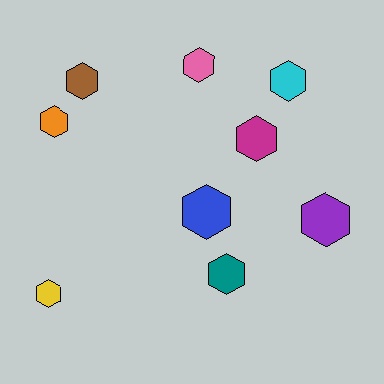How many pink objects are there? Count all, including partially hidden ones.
There is 1 pink object.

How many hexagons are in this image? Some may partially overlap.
There are 9 hexagons.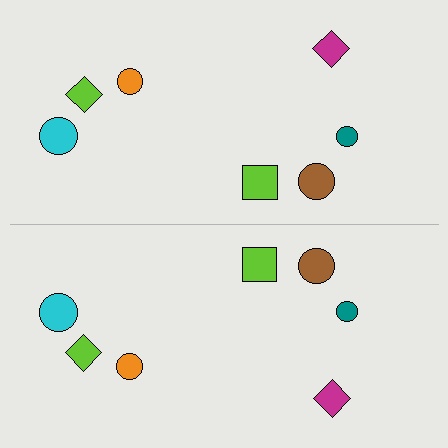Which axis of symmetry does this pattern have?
The pattern has a horizontal axis of symmetry running through the center of the image.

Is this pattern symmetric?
Yes, this pattern has bilateral (reflection) symmetry.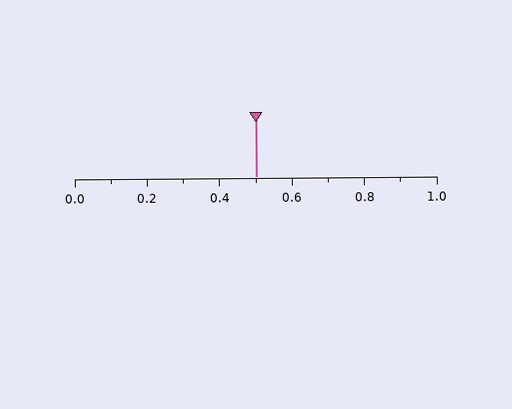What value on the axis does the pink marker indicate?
The marker indicates approximately 0.5.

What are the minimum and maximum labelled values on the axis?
The axis runs from 0.0 to 1.0.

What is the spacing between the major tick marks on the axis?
The major ticks are spaced 0.2 apart.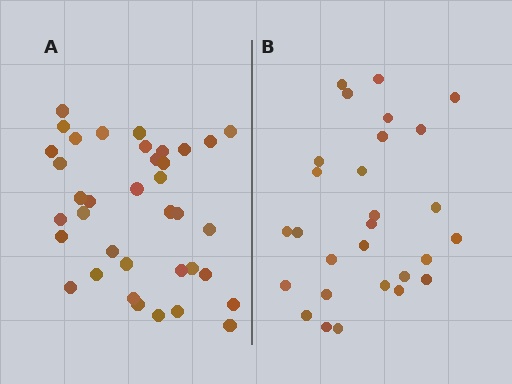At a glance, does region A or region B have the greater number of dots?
Region A (the left region) has more dots.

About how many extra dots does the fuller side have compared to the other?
Region A has roughly 8 or so more dots than region B.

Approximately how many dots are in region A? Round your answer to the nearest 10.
About 40 dots. (The exact count is 37, which rounds to 40.)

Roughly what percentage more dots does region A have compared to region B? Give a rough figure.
About 30% more.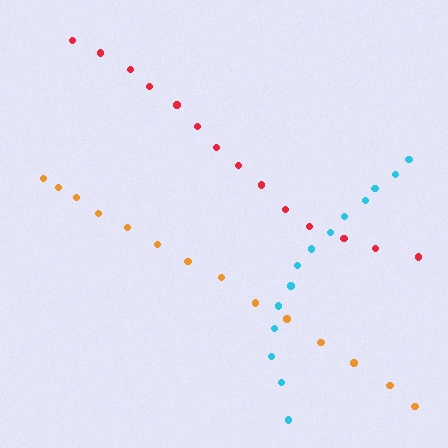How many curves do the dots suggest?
There are 3 distinct paths.